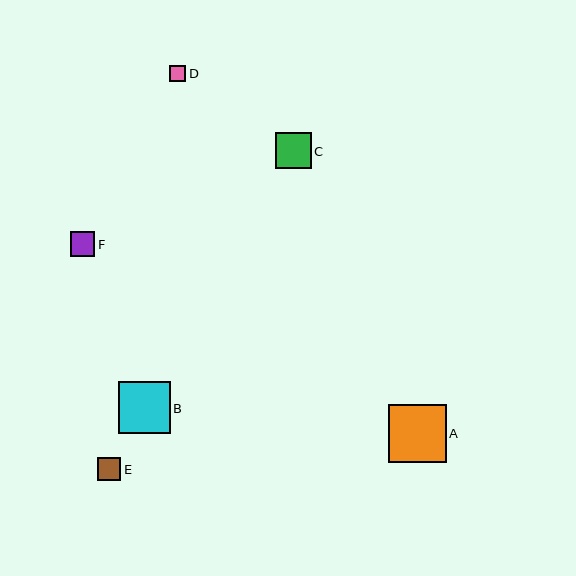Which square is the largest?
Square A is the largest with a size of approximately 58 pixels.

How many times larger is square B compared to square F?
Square B is approximately 2.1 times the size of square F.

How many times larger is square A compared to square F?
Square A is approximately 2.3 times the size of square F.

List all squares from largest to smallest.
From largest to smallest: A, B, C, F, E, D.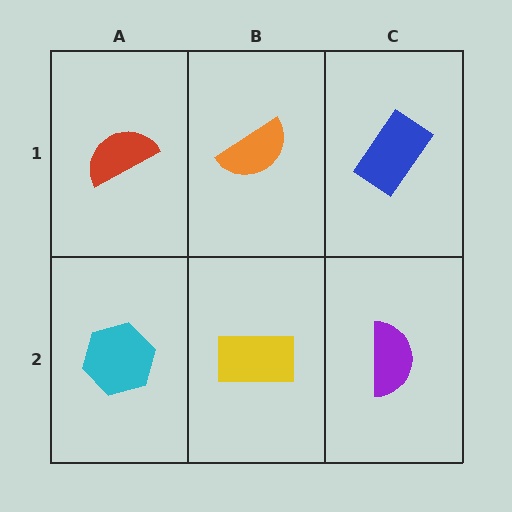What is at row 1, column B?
An orange semicircle.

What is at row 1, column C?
A blue rectangle.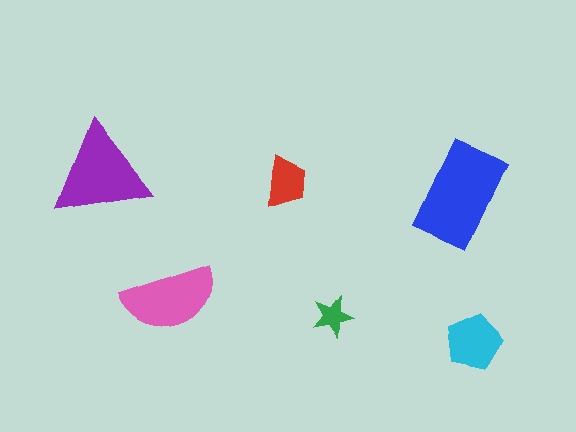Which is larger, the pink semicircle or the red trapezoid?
The pink semicircle.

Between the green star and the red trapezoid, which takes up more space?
The red trapezoid.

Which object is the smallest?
The green star.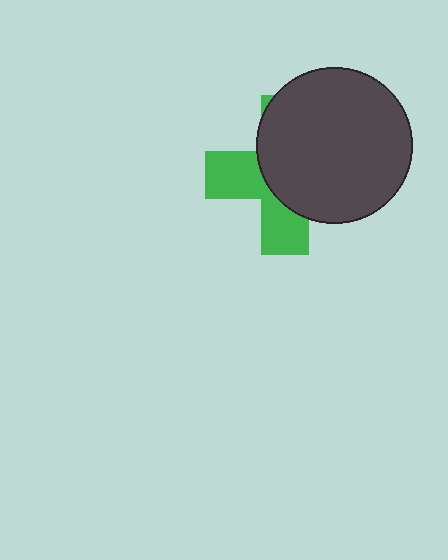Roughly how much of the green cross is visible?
A small part of it is visible (roughly 40%).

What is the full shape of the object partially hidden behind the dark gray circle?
The partially hidden object is a green cross.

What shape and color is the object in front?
The object in front is a dark gray circle.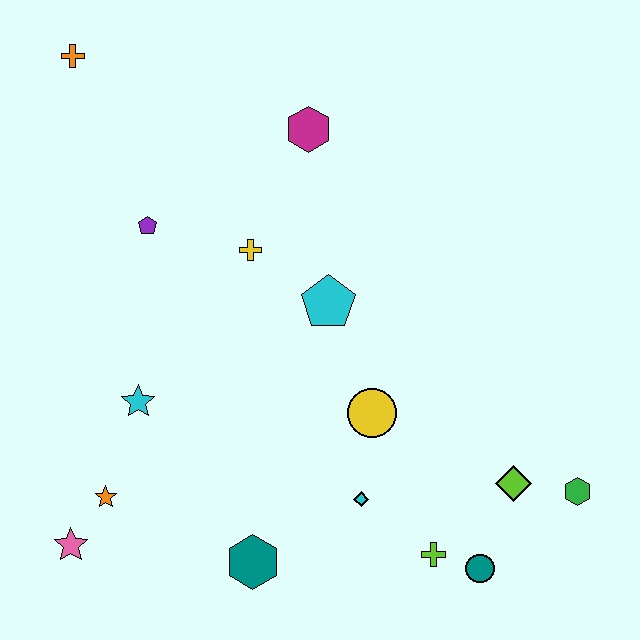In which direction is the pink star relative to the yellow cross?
The pink star is below the yellow cross.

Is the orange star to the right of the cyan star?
No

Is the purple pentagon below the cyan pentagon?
No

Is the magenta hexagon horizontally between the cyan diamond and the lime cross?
No